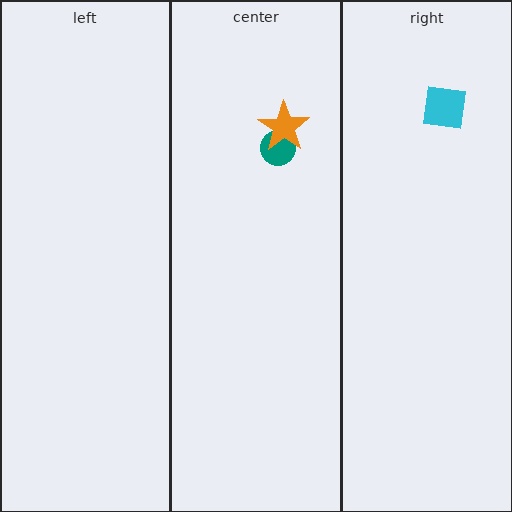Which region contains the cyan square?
The right region.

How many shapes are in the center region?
2.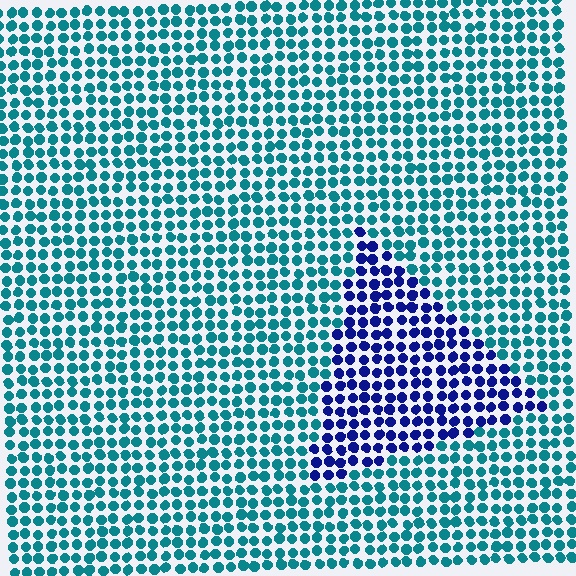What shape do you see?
I see a triangle.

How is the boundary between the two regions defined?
The boundary is defined purely by a slight shift in hue (about 54 degrees). Spacing, size, and orientation are identical on both sides.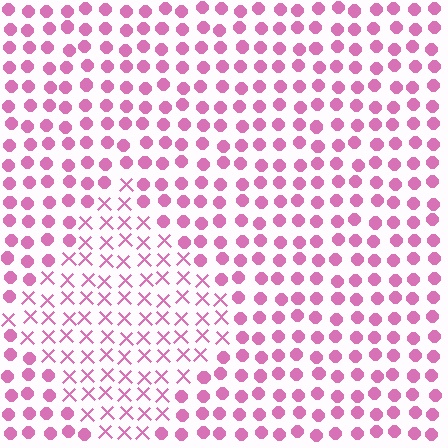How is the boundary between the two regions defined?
The boundary is defined by a change in element shape: X marks inside vs. circles outside. All elements share the same color and spacing.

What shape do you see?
I see a diamond.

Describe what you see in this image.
The image is filled with small pink elements arranged in a uniform grid. A diamond-shaped region contains X marks, while the surrounding area contains circles. The boundary is defined purely by the change in element shape.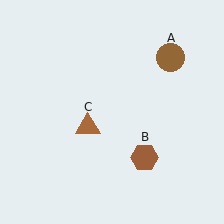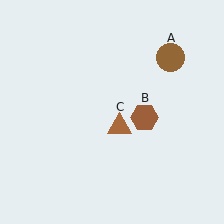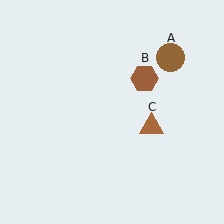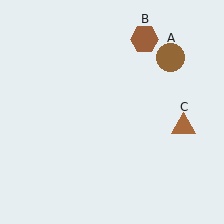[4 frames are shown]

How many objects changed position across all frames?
2 objects changed position: brown hexagon (object B), brown triangle (object C).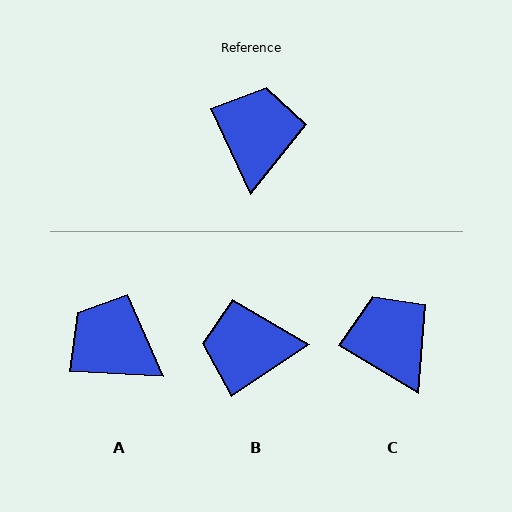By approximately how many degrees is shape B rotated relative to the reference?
Approximately 98 degrees counter-clockwise.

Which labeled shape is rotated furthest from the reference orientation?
B, about 98 degrees away.